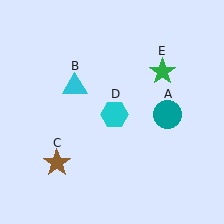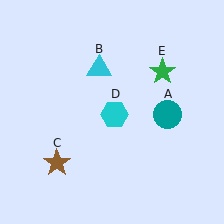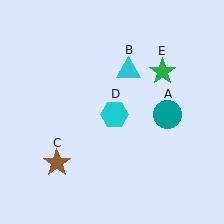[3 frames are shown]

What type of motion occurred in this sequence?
The cyan triangle (object B) rotated clockwise around the center of the scene.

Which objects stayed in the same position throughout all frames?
Teal circle (object A) and brown star (object C) and cyan hexagon (object D) and green star (object E) remained stationary.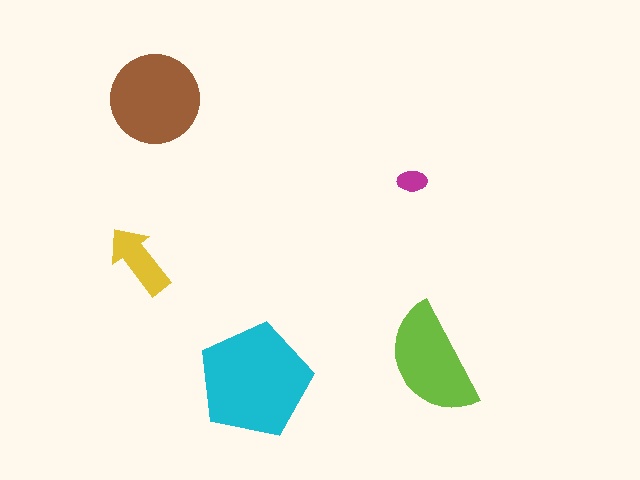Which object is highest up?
The brown circle is topmost.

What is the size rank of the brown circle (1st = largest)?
2nd.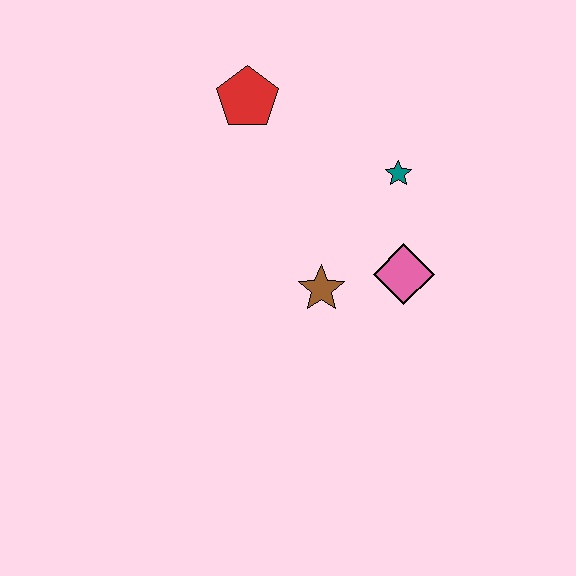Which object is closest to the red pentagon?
The teal star is closest to the red pentagon.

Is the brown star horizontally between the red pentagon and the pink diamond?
Yes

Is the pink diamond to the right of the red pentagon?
Yes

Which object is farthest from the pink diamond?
The red pentagon is farthest from the pink diamond.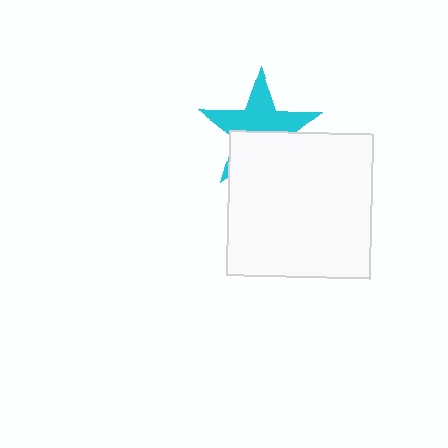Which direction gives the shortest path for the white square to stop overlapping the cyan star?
Moving down gives the shortest separation.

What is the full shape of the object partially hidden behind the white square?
The partially hidden object is a cyan star.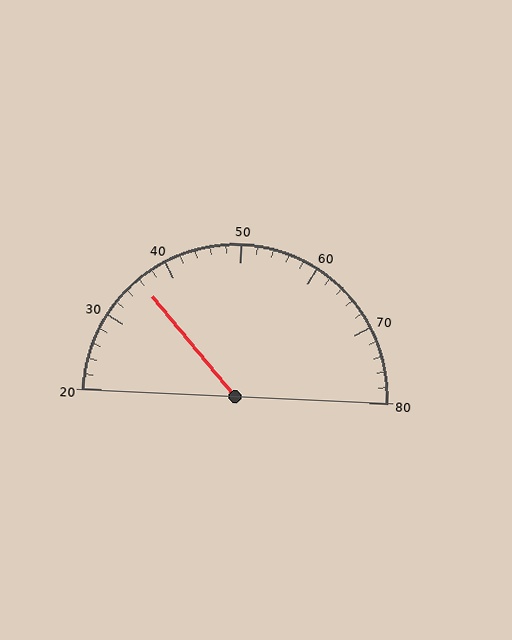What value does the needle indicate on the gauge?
The needle indicates approximately 36.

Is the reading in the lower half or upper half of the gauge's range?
The reading is in the lower half of the range (20 to 80).